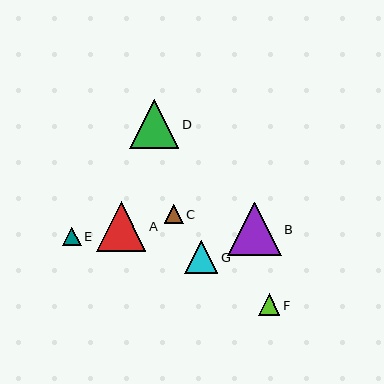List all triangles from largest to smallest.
From largest to smallest: B, A, D, G, F, E, C.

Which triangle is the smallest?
Triangle C is the smallest with a size of approximately 19 pixels.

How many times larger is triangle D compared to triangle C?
Triangle D is approximately 2.6 times the size of triangle C.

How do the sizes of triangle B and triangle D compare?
Triangle B and triangle D are approximately the same size.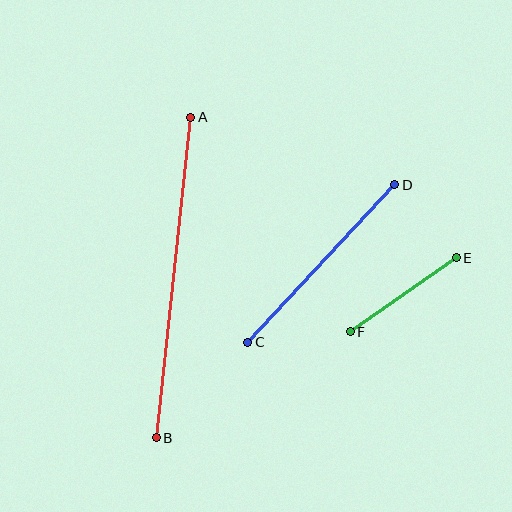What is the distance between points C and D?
The distance is approximately 215 pixels.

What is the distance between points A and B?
The distance is approximately 322 pixels.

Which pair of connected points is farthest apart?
Points A and B are farthest apart.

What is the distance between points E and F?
The distance is approximately 129 pixels.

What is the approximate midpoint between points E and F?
The midpoint is at approximately (403, 295) pixels.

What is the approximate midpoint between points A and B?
The midpoint is at approximately (174, 278) pixels.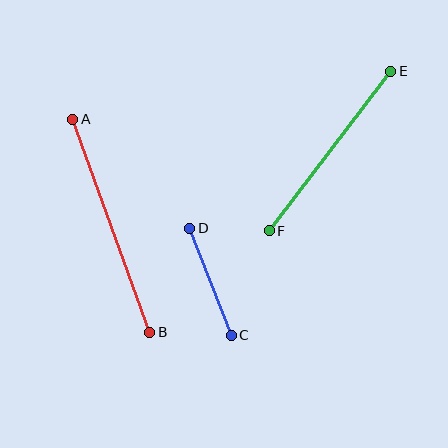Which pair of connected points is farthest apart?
Points A and B are farthest apart.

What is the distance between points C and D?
The distance is approximately 115 pixels.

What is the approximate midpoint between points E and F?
The midpoint is at approximately (330, 151) pixels.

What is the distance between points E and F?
The distance is approximately 201 pixels.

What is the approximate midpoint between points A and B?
The midpoint is at approximately (111, 226) pixels.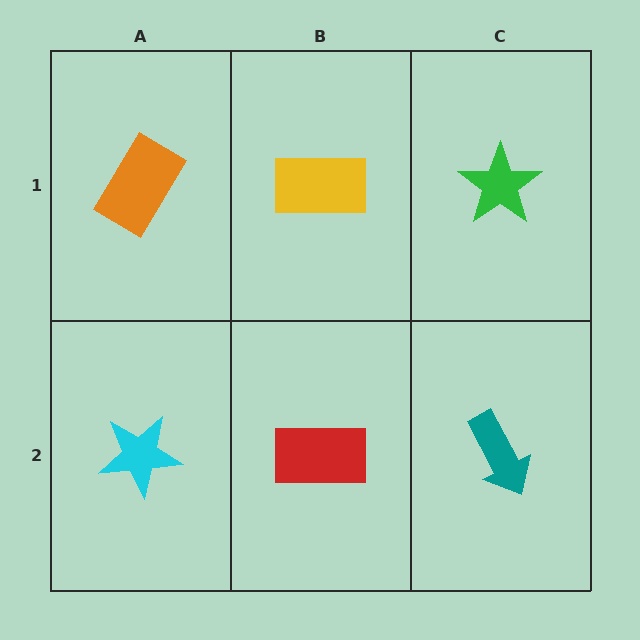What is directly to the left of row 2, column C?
A red rectangle.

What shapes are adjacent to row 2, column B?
A yellow rectangle (row 1, column B), a cyan star (row 2, column A), a teal arrow (row 2, column C).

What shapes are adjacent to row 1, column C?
A teal arrow (row 2, column C), a yellow rectangle (row 1, column B).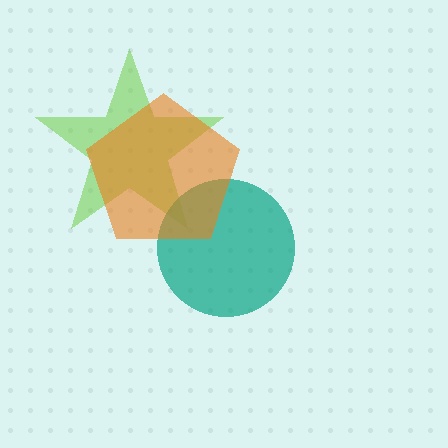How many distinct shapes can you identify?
There are 3 distinct shapes: a lime star, a teal circle, an orange pentagon.